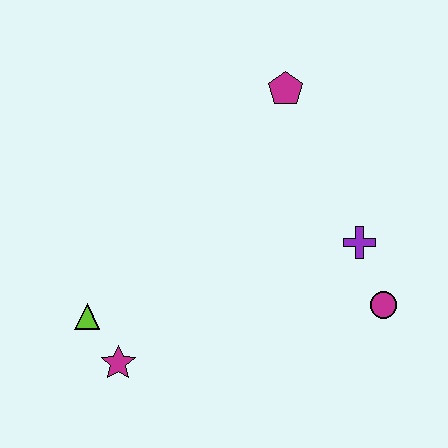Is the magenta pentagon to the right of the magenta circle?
No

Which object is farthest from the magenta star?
The magenta pentagon is farthest from the magenta star.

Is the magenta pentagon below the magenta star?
No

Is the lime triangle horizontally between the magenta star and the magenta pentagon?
No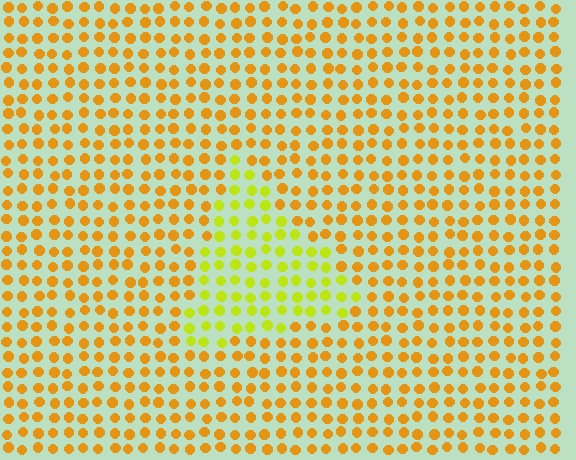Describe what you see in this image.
The image is filled with small orange elements in a uniform arrangement. A triangle-shaped region is visible where the elements are tinted to a slightly different hue, forming a subtle color boundary.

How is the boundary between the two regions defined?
The boundary is defined purely by a slight shift in hue (about 35 degrees). Spacing, size, and orientation are identical on both sides.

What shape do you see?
I see a triangle.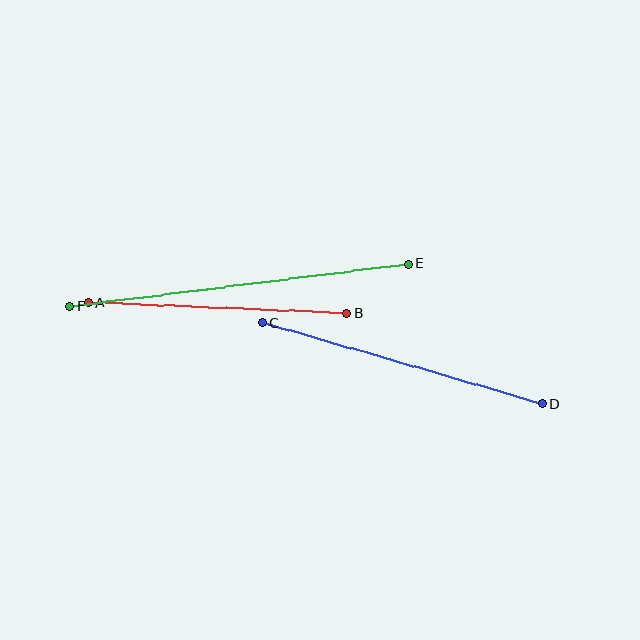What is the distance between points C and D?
The distance is approximately 292 pixels.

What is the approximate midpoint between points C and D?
The midpoint is at approximately (402, 363) pixels.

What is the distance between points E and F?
The distance is approximately 342 pixels.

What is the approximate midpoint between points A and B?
The midpoint is at approximately (217, 308) pixels.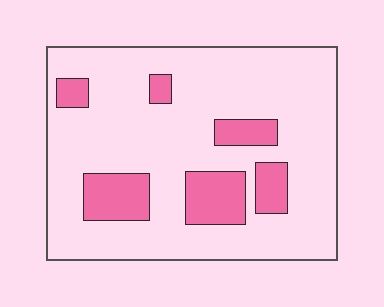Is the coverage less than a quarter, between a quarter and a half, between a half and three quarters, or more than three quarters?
Less than a quarter.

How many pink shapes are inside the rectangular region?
6.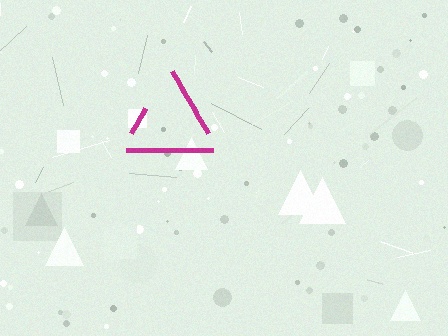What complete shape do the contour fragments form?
The contour fragments form a triangle.